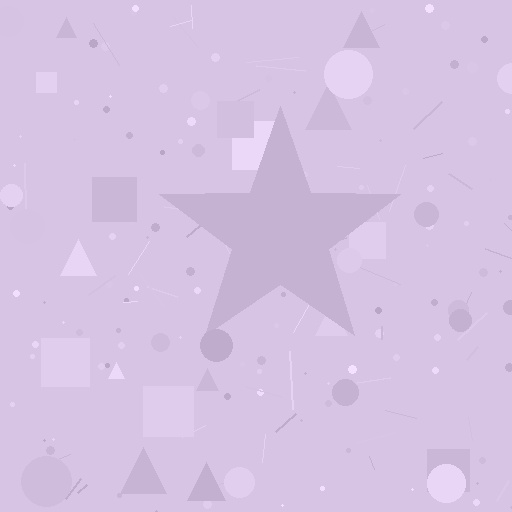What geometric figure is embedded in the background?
A star is embedded in the background.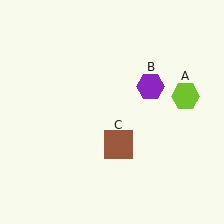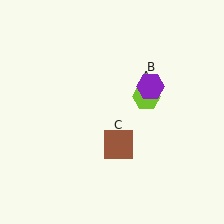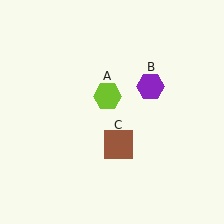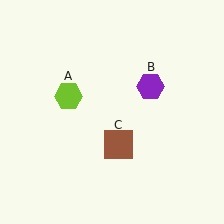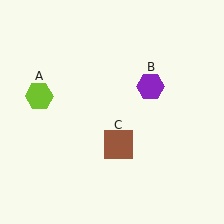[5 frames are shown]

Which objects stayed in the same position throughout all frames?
Purple hexagon (object B) and brown square (object C) remained stationary.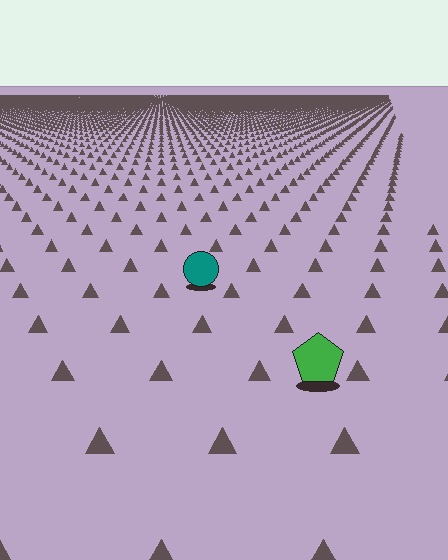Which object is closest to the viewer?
The green pentagon is closest. The texture marks near it are larger and more spread out.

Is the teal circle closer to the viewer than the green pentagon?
No. The green pentagon is closer — you can tell from the texture gradient: the ground texture is coarser near it.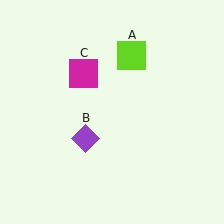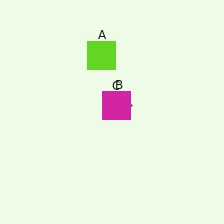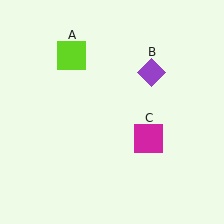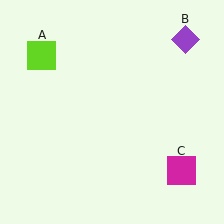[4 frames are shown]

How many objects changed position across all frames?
3 objects changed position: lime square (object A), purple diamond (object B), magenta square (object C).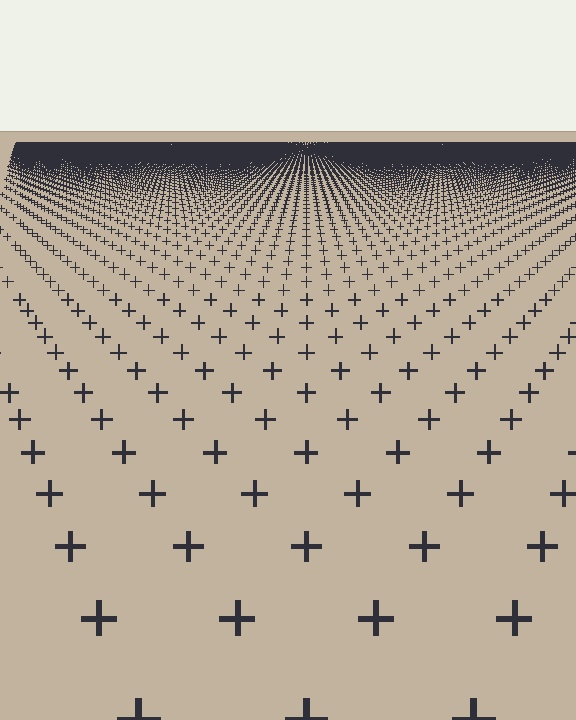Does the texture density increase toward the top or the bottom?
Density increases toward the top.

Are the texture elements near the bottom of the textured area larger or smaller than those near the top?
Larger. Near the bottom, elements are closer to the viewer and appear at a bigger on-screen size.